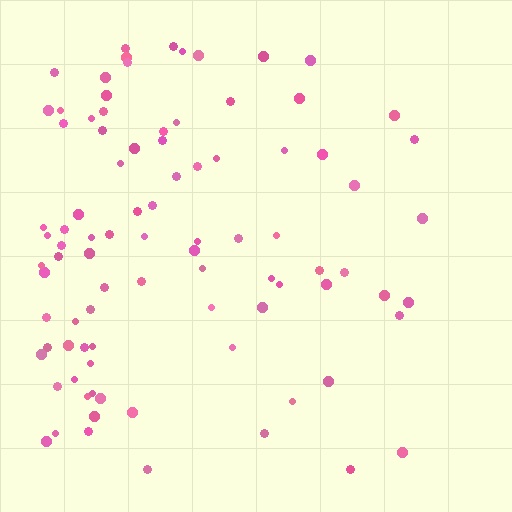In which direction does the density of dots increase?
From right to left, with the left side densest.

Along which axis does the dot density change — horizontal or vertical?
Horizontal.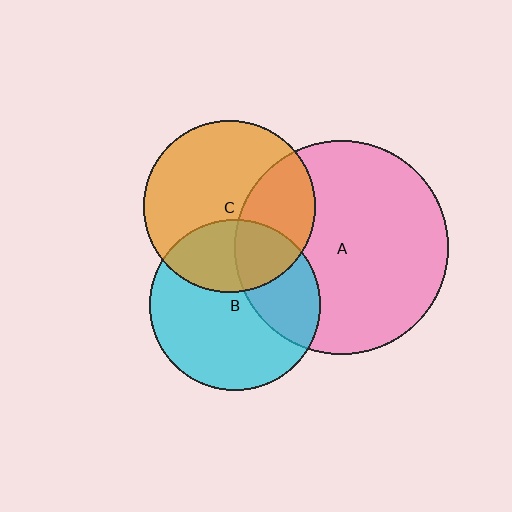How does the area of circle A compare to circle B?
Approximately 1.6 times.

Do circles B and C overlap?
Yes.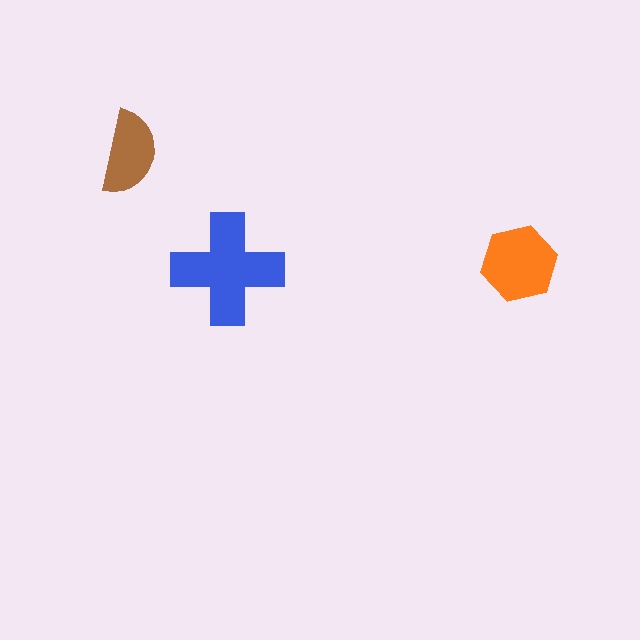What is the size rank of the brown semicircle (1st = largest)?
3rd.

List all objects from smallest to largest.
The brown semicircle, the orange hexagon, the blue cross.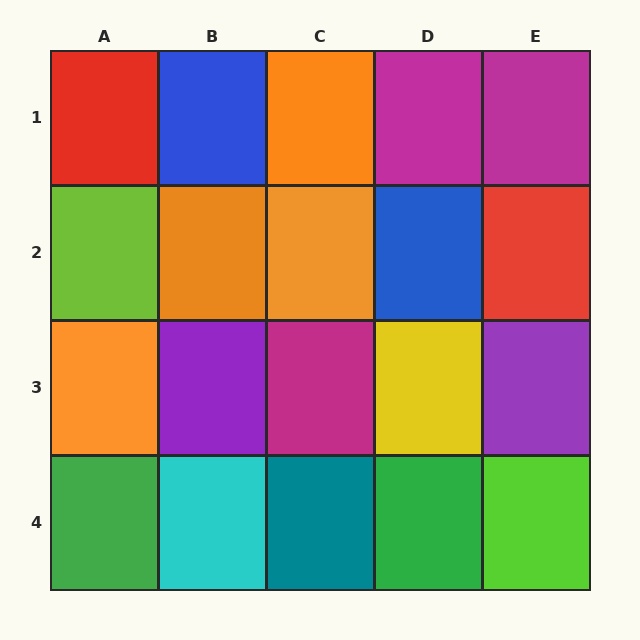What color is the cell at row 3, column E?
Purple.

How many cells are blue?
2 cells are blue.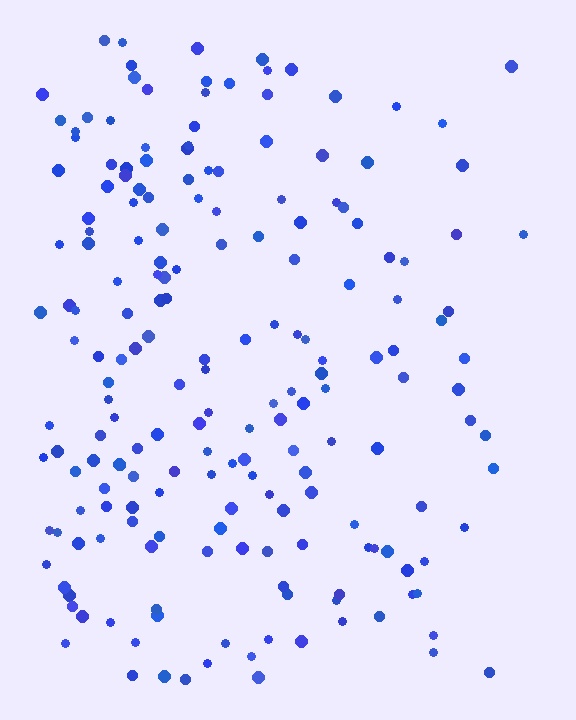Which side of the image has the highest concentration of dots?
The left.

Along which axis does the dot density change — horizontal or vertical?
Horizontal.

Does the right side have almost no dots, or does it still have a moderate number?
Still a moderate number, just noticeably fewer than the left.